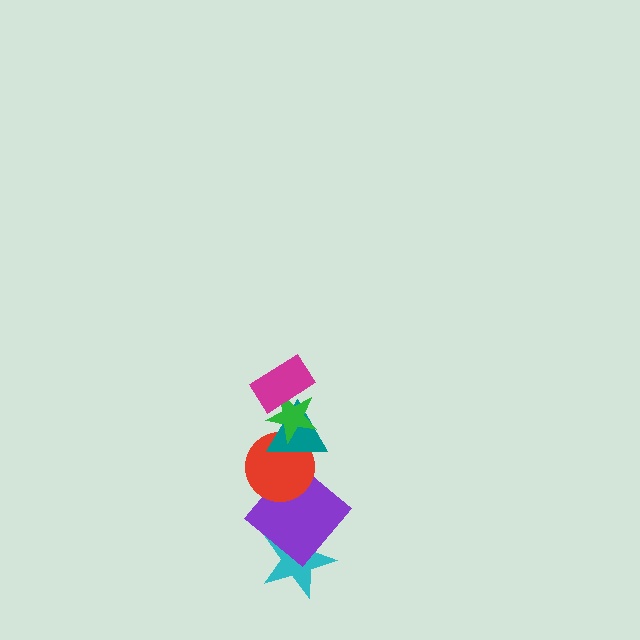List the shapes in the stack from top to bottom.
From top to bottom: the magenta rectangle, the green star, the teal triangle, the red circle, the purple diamond, the cyan star.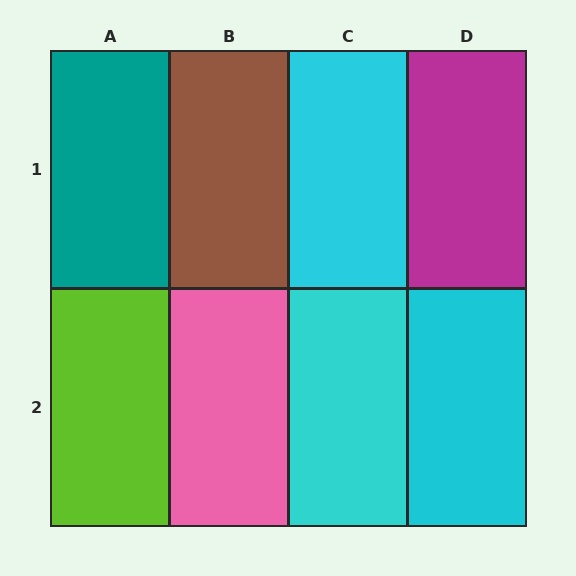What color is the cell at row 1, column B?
Brown.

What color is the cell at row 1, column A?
Teal.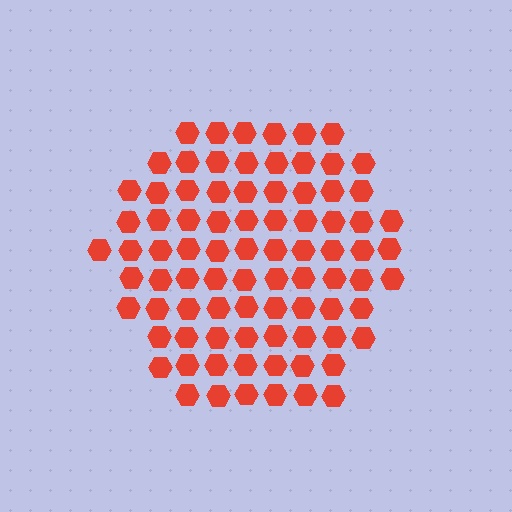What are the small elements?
The small elements are hexagons.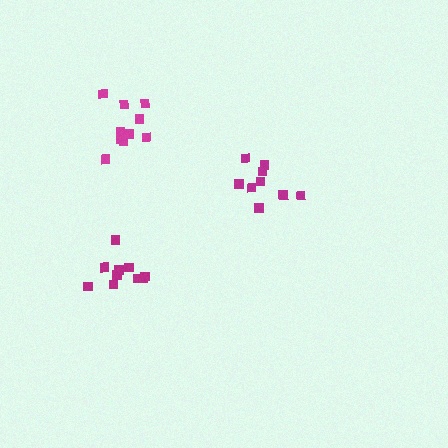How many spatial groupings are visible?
There are 3 spatial groupings.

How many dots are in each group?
Group 1: 11 dots, Group 2: 9 dots, Group 3: 10 dots (30 total).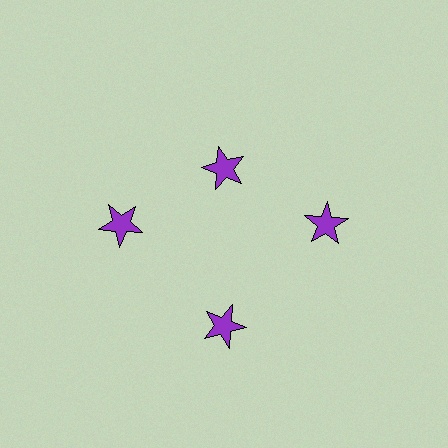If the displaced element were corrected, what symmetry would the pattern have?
It would have 4-fold rotational symmetry — the pattern would map onto itself every 90 degrees.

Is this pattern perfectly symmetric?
No. The 4 purple stars are arranged in a ring, but one element near the 12 o'clock position is pulled inward toward the center, breaking the 4-fold rotational symmetry.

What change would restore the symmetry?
The symmetry would be restored by moving it outward, back onto the ring so that all 4 stars sit at equal angles and equal distance from the center.